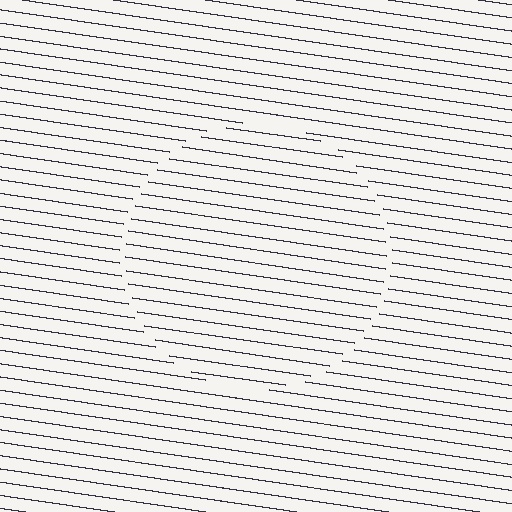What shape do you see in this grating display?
An illusory circle. The interior of the shape contains the same grating, shifted by half a period — the contour is defined by the phase discontinuity where line-ends from the inner and outer gratings abut.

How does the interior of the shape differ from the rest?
The interior of the shape contains the same grating, shifted by half a period — the contour is defined by the phase discontinuity where line-ends from the inner and outer gratings abut.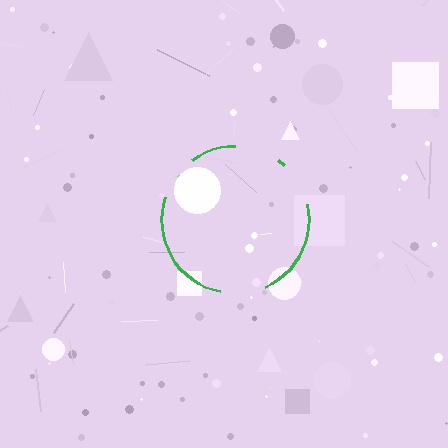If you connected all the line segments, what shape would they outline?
They would outline a circle.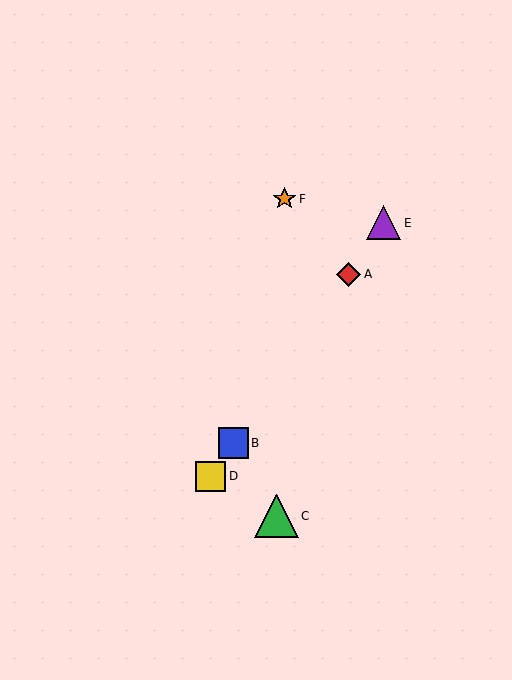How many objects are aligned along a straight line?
4 objects (A, B, D, E) are aligned along a straight line.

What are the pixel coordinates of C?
Object C is at (277, 516).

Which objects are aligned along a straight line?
Objects A, B, D, E are aligned along a straight line.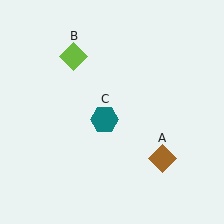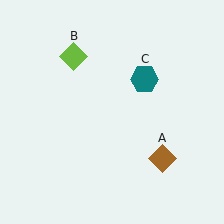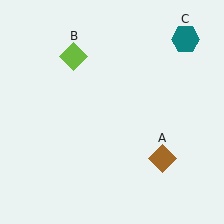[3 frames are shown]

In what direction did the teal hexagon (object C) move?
The teal hexagon (object C) moved up and to the right.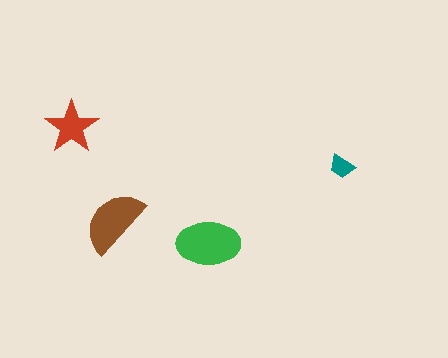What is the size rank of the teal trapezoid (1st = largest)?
4th.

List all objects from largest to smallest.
The green ellipse, the brown semicircle, the red star, the teal trapezoid.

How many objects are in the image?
There are 4 objects in the image.